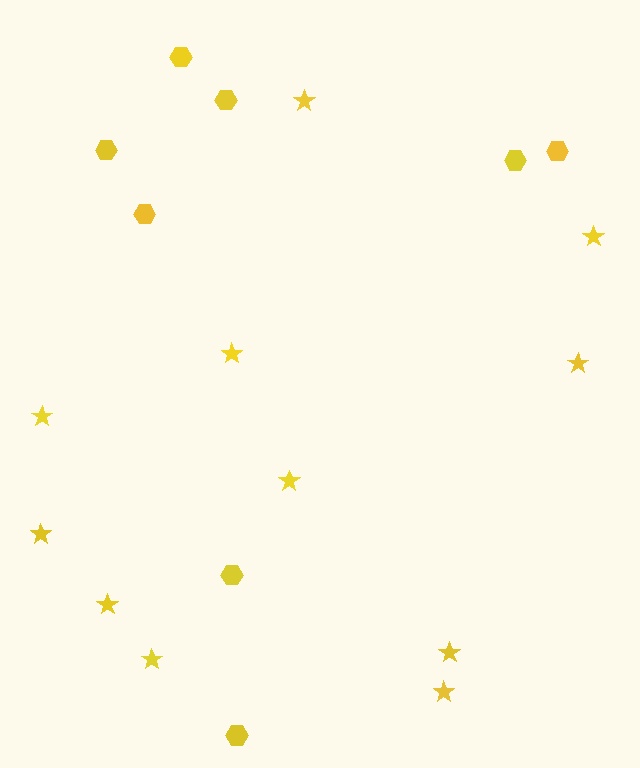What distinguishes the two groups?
There are 2 groups: one group of stars (11) and one group of hexagons (8).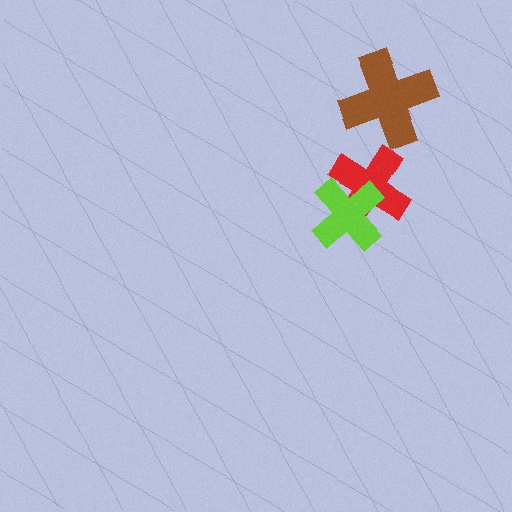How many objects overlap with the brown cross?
0 objects overlap with the brown cross.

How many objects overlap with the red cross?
1 object overlaps with the red cross.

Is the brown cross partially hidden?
No, no other shape covers it.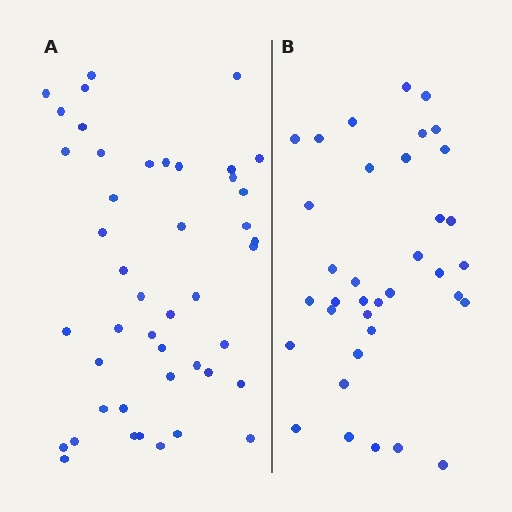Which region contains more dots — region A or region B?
Region A (the left region) has more dots.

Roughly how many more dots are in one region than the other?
Region A has roughly 8 or so more dots than region B.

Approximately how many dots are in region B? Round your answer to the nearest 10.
About 40 dots. (The exact count is 36, which rounds to 40.)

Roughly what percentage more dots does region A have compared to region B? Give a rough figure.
About 25% more.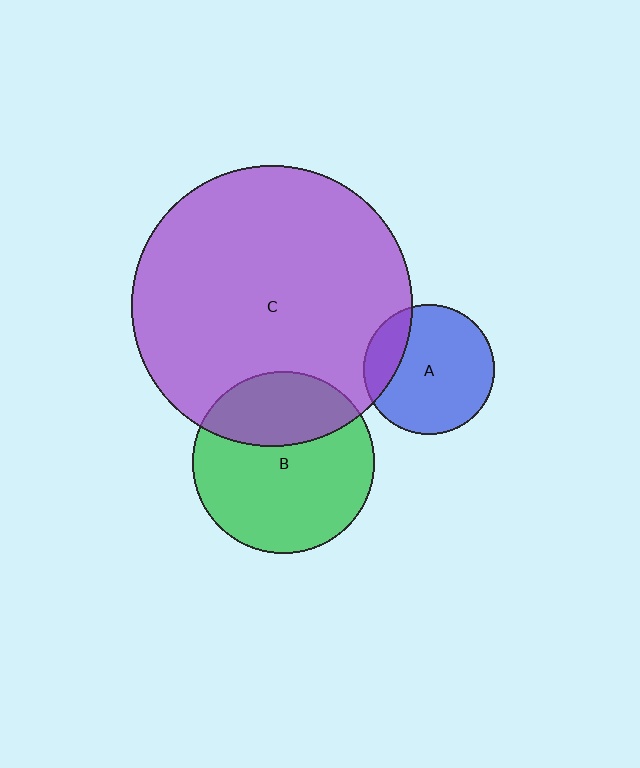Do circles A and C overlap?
Yes.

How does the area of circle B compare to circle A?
Approximately 2.0 times.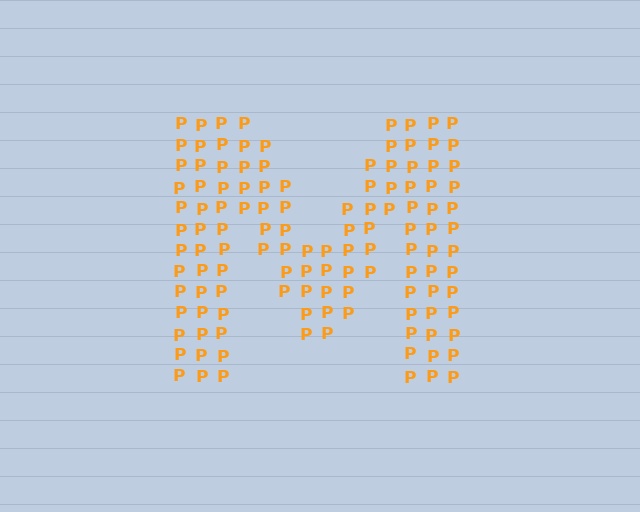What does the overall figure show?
The overall figure shows the letter M.